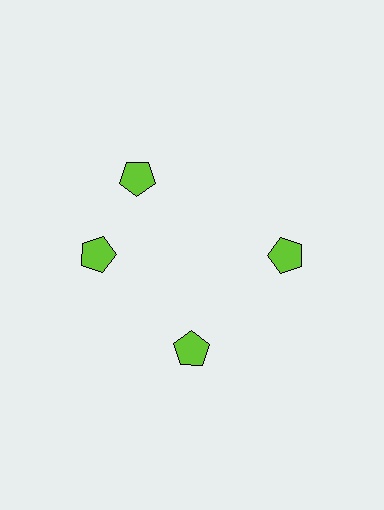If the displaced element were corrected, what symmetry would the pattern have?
It would have 4-fold rotational symmetry — the pattern would map onto itself every 90 degrees.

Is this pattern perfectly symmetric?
No. The 4 lime pentagons are arranged in a ring, but one element near the 12 o'clock position is rotated out of alignment along the ring, breaking the 4-fold rotational symmetry.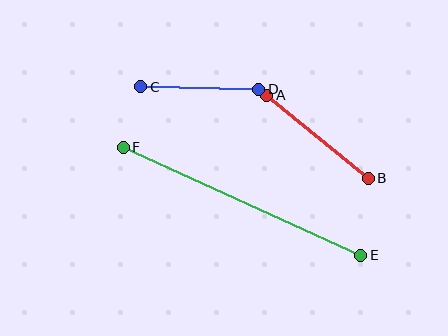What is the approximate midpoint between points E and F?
The midpoint is at approximately (242, 201) pixels.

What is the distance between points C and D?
The distance is approximately 118 pixels.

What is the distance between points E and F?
The distance is approximately 261 pixels.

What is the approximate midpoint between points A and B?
The midpoint is at approximately (318, 137) pixels.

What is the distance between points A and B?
The distance is approximately 131 pixels.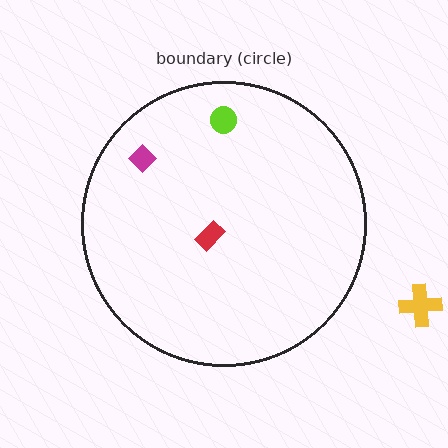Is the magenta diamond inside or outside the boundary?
Inside.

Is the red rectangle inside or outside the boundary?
Inside.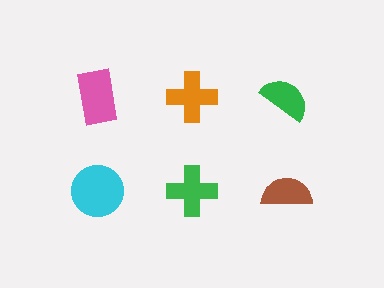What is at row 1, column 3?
A green semicircle.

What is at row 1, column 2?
An orange cross.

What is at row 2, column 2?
A green cross.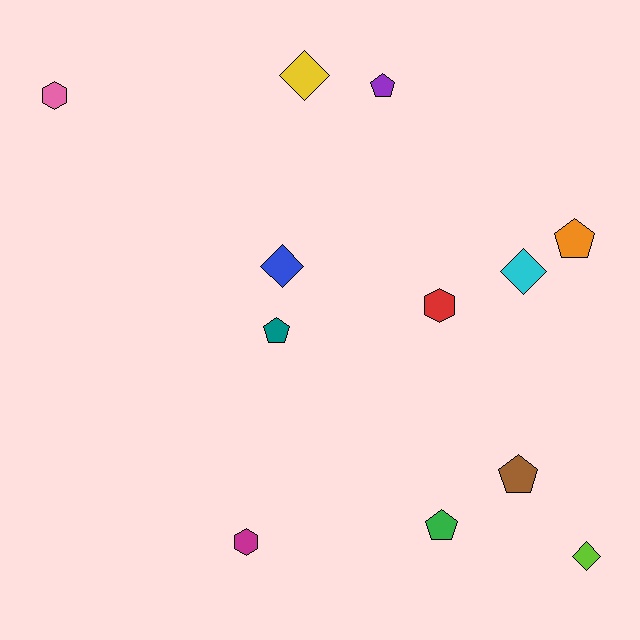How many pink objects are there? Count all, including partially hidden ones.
There is 1 pink object.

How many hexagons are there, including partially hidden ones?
There are 3 hexagons.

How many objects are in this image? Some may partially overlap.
There are 12 objects.